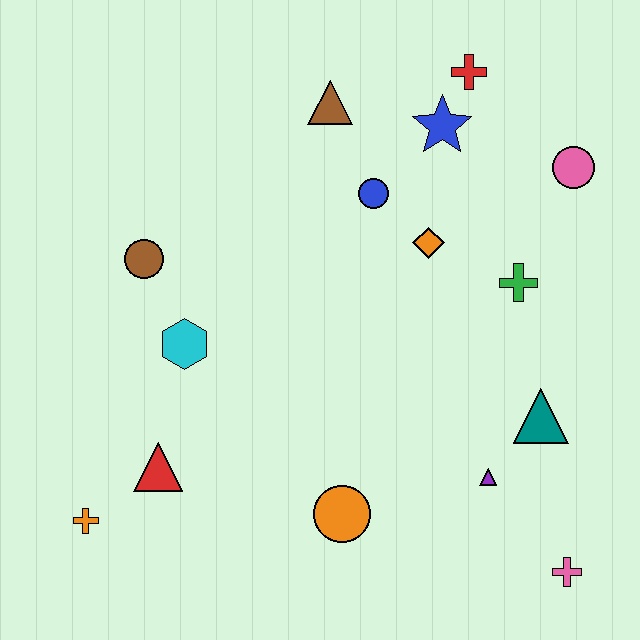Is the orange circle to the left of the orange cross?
No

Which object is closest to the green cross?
The orange diamond is closest to the green cross.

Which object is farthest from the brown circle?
The pink cross is farthest from the brown circle.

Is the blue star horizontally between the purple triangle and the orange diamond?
Yes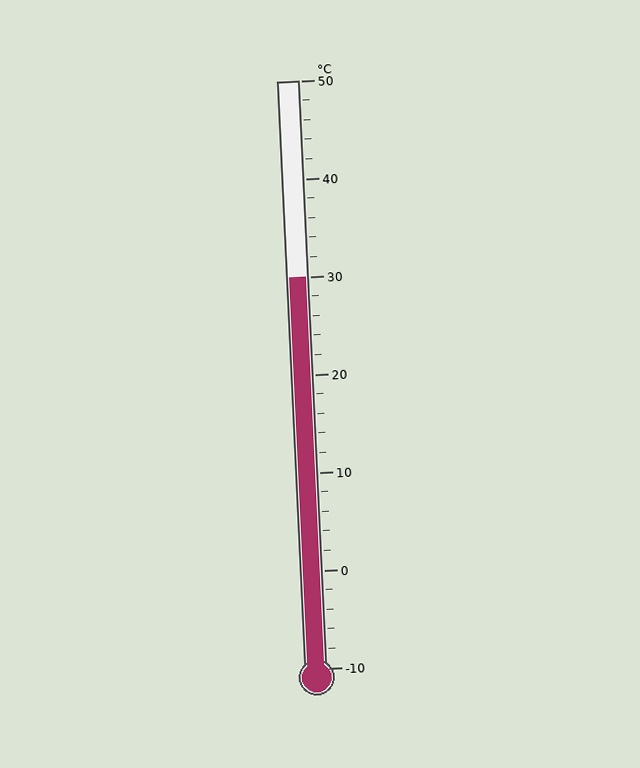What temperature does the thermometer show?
The thermometer shows approximately 30°C.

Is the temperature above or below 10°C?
The temperature is above 10°C.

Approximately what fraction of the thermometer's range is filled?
The thermometer is filled to approximately 65% of its range.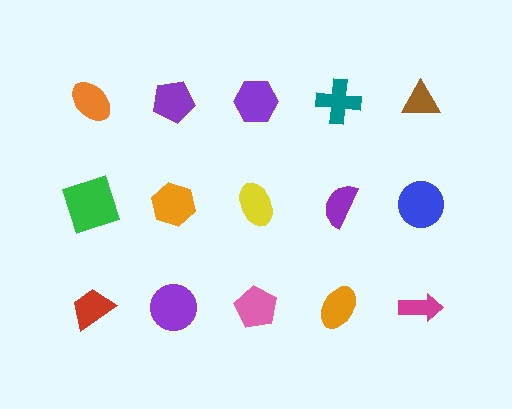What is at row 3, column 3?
A pink pentagon.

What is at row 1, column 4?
A teal cross.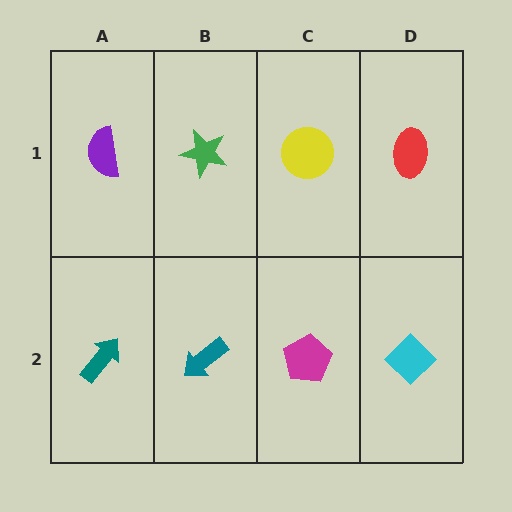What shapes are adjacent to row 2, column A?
A purple semicircle (row 1, column A), a teal arrow (row 2, column B).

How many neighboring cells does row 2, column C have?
3.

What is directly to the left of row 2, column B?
A teal arrow.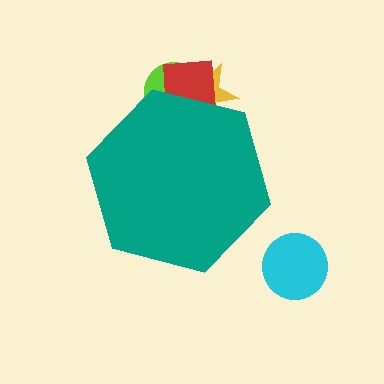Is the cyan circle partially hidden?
No, the cyan circle is fully visible.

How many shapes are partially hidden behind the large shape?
3 shapes are partially hidden.